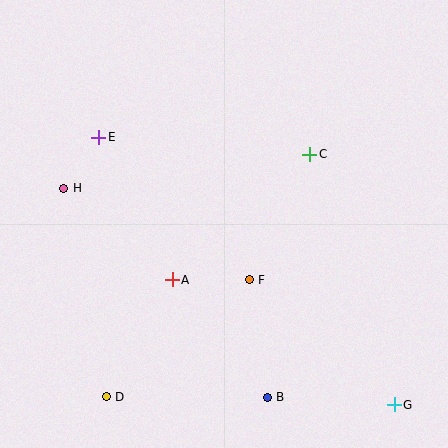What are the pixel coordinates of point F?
Point F is at (249, 280).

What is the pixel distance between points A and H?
The distance between A and H is 142 pixels.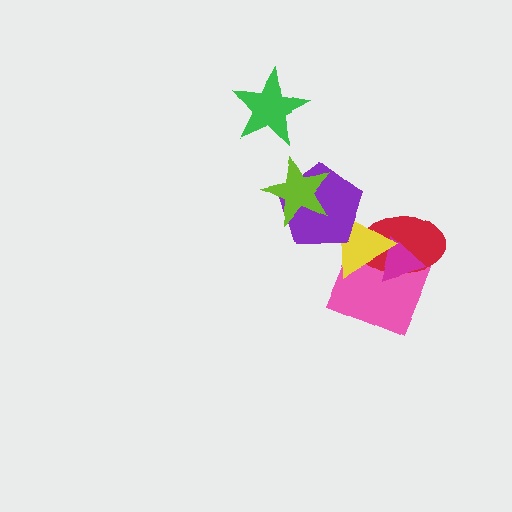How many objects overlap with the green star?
0 objects overlap with the green star.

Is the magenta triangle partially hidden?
Yes, it is partially covered by another shape.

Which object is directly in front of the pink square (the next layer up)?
The red ellipse is directly in front of the pink square.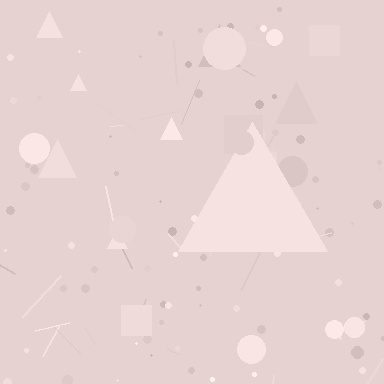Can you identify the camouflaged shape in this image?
The camouflaged shape is a triangle.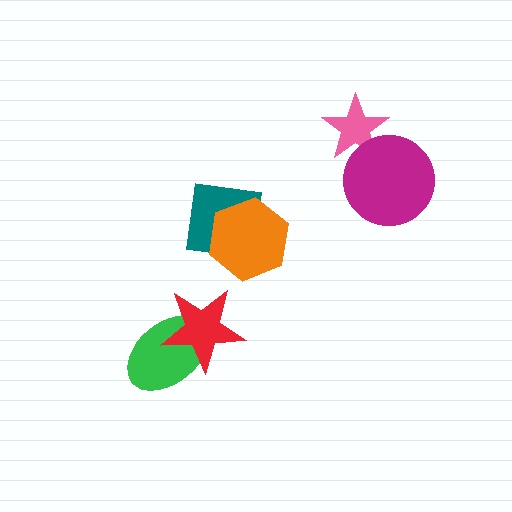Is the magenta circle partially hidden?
No, no other shape covers it.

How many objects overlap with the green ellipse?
1 object overlaps with the green ellipse.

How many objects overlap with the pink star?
1 object overlaps with the pink star.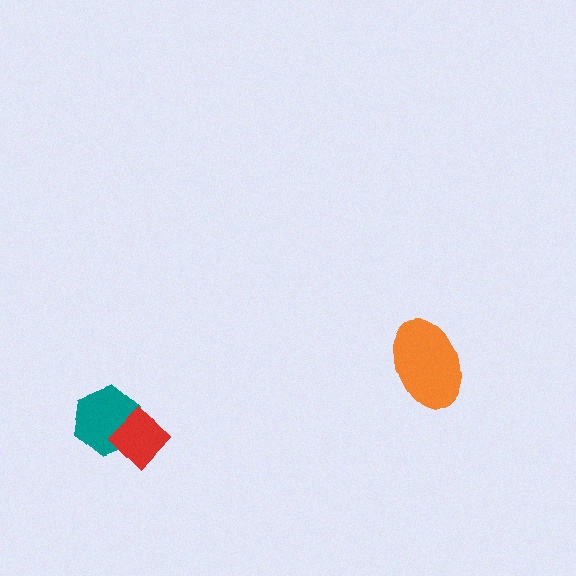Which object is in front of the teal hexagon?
The red diamond is in front of the teal hexagon.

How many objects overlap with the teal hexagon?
1 object overlaps with the teal hexagon.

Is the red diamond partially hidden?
No, no other shape covers it.